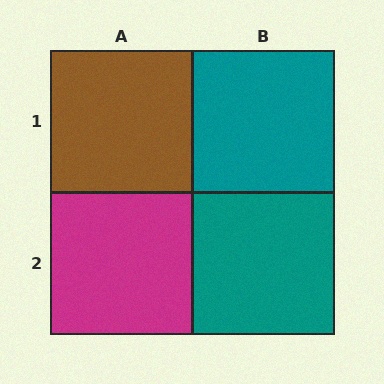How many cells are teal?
2 cells are teal.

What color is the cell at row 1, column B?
Teal.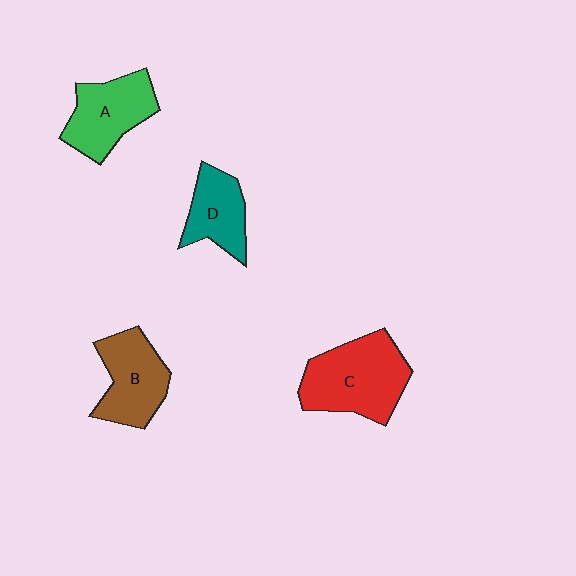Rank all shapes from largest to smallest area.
From largest to smallest: C (red), A (green), B (brown), D (teal).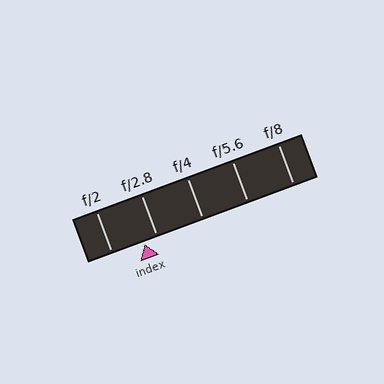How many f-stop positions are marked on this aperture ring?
There are 5 f-stop positions marked.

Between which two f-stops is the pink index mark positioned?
The index mark is between f/2 and f/2.8.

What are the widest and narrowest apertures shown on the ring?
The widest aperture shown is f/2 and the narrowest is f/8.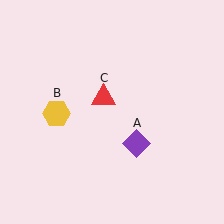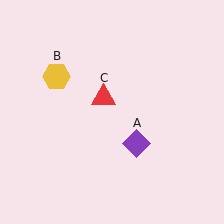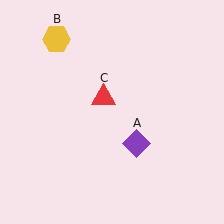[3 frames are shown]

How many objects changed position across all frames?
1 object changed position: yellow hexagon (object B).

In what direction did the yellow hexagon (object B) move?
The yellow hexagon (object B) moved up.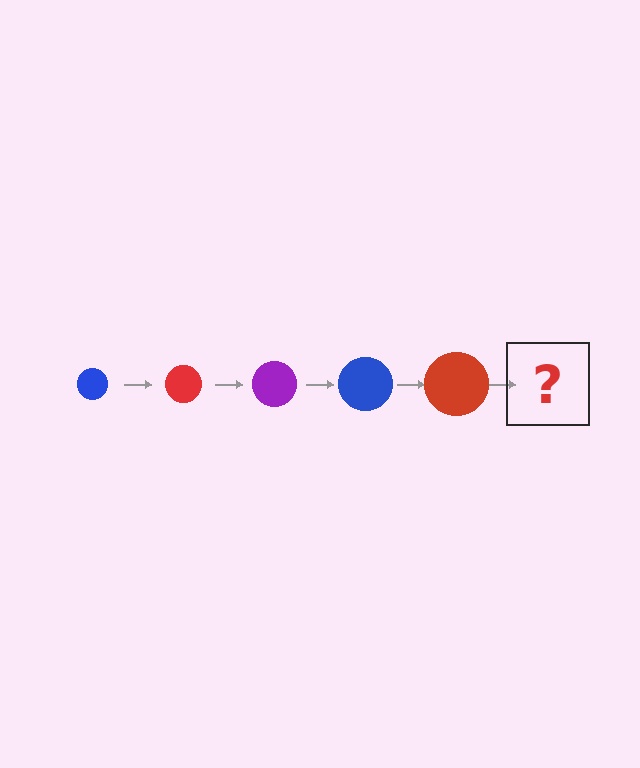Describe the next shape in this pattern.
It should be a purple circle, larger than the previous one.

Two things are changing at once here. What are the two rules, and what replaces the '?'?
The two rules are that the circle grows larger each step and the color cycles through blue, red, and purple. The '?' should be a purple circle, larger than the previous one.